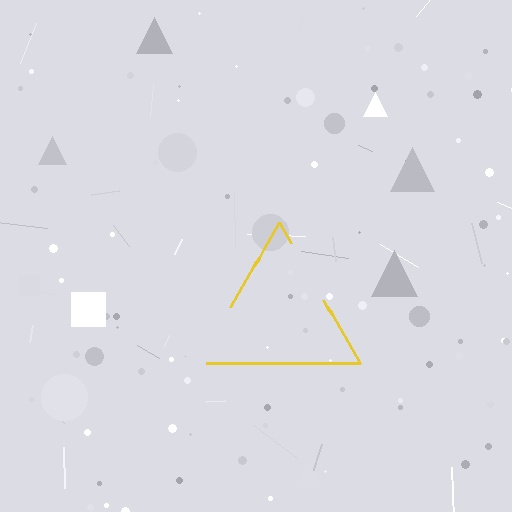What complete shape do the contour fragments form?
The contour fragments form a triangle.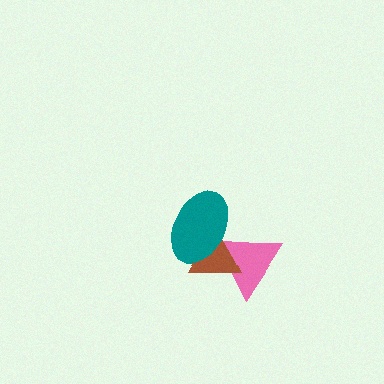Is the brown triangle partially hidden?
Yes, it is partially covered by another shape.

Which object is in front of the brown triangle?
The teal ellipse is in front of the brown triangle.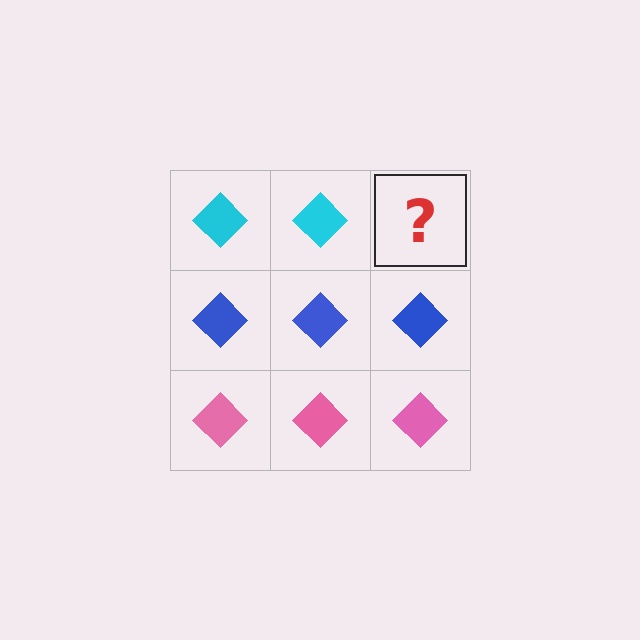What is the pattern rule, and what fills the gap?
The rule is that each row has a consistent color. The gap should be filled with a cyan diamond.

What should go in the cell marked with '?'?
The missing cell should contain a cyan diamond.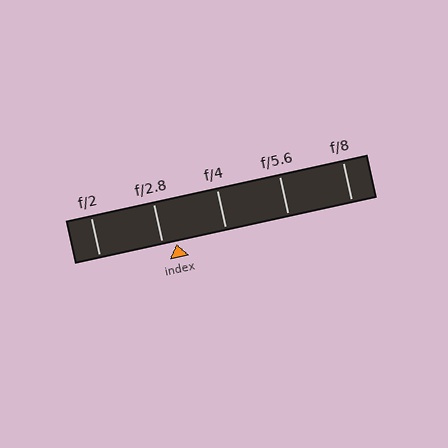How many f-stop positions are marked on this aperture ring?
There are 5 f-stop positions marked.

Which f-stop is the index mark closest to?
The index mark is closest to f/2.8.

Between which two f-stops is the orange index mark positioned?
The index mark is between f/2.8 and f/4.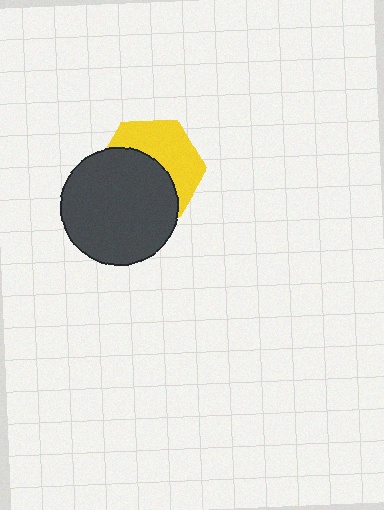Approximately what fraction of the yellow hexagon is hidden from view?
Roughly 54% of the yellow hexagon is hidden behind the dark gray circle.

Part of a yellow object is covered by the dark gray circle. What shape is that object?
It is a hexagon.